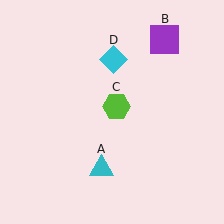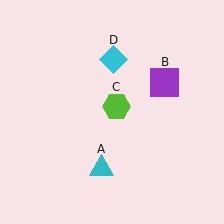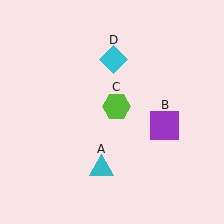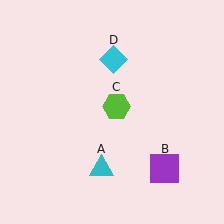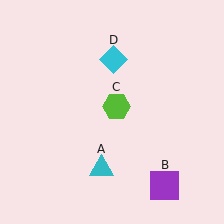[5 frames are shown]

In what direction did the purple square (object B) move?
The purple square (object B) moved down.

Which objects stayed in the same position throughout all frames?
Cyan triangle (object A) and lime hexagon (object C) and cyan diamond (object D) remained stationary.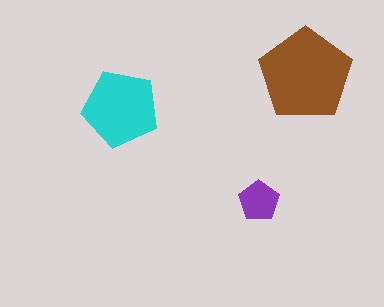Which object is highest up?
The brown pentagon is topmost.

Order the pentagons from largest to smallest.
the brown one, the cyan one, the purple one.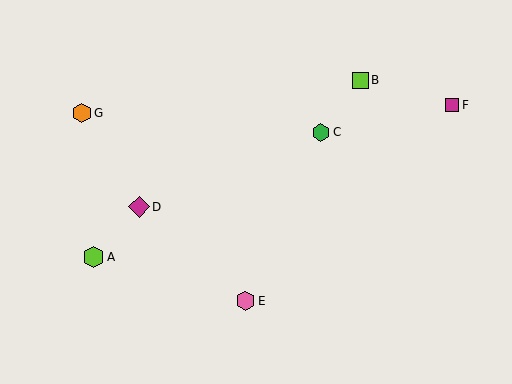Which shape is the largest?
The lime hexagon (labeled A) is the largest.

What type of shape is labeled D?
Shape D is a magenta diamond.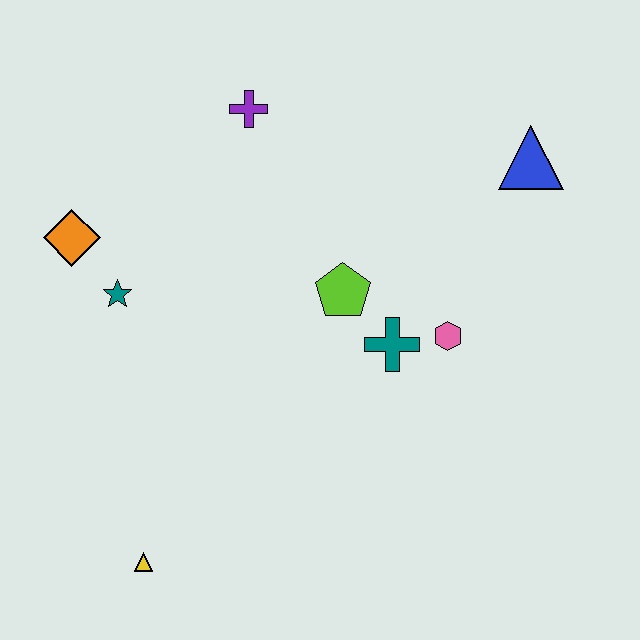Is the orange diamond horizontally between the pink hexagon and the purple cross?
No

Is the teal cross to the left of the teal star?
No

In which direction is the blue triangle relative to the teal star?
The blue triangle is to the right of the teal star.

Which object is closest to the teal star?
The orange diamond is closest to the teal star.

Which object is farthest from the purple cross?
The yellow triangle is farthest from the purple cross.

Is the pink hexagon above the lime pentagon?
No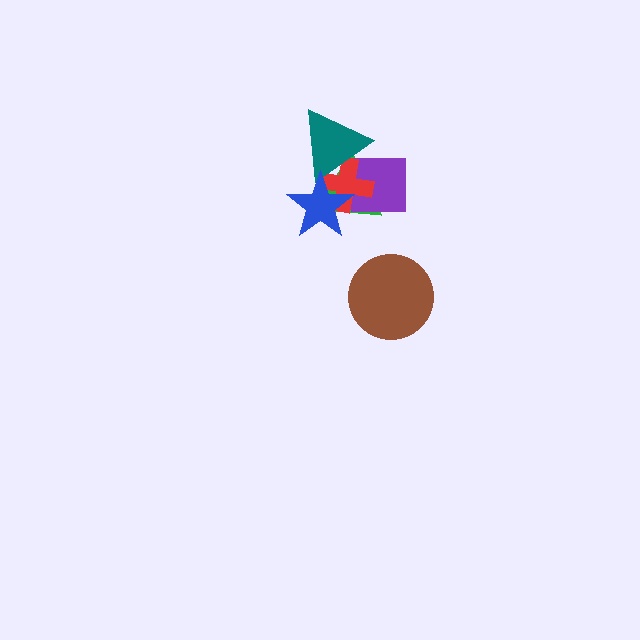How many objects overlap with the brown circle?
0 objects overlap with the brown circle.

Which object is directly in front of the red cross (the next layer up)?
The teal triangle is directly in front of the red cross.